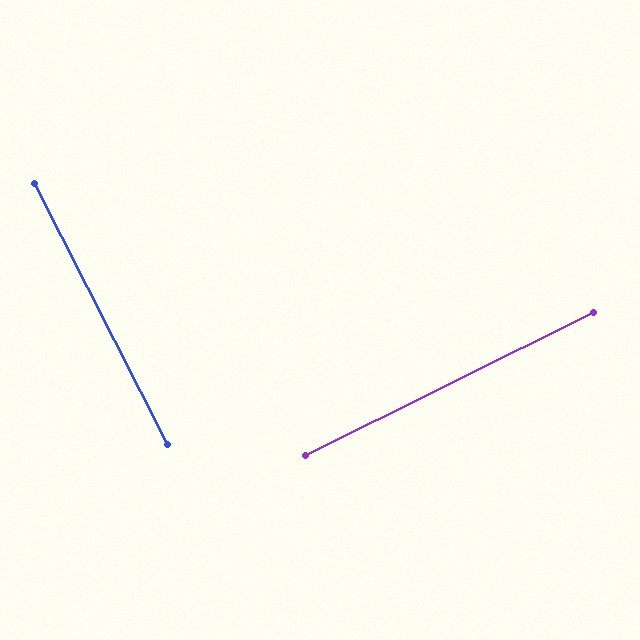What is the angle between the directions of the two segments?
Approximately 90 degrees.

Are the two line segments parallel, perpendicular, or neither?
Perpendicular — they meet at approximately 90°.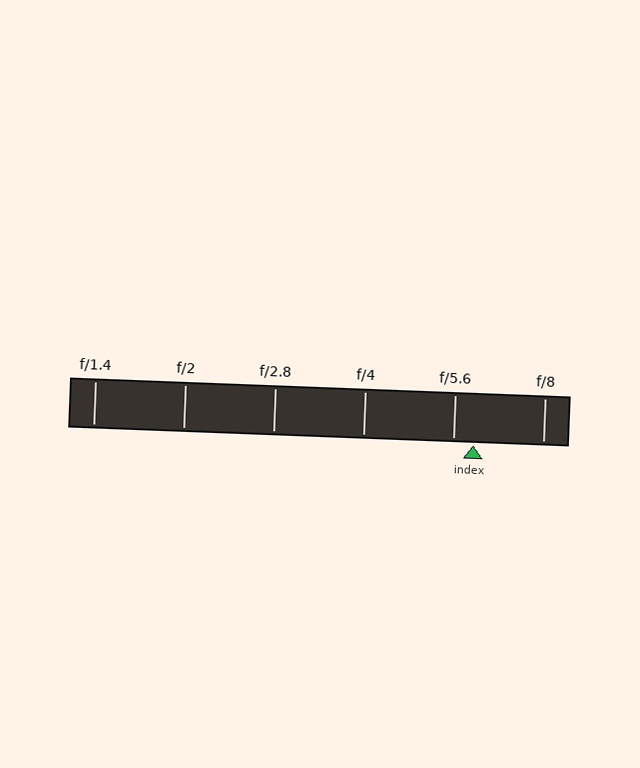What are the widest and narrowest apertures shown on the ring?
The widest aperture shown is f/1.4 and the narrowest is f/8.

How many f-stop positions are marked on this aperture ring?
There are 6 f-stop positions marked.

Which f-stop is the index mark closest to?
The index mark is closest to f/5.6.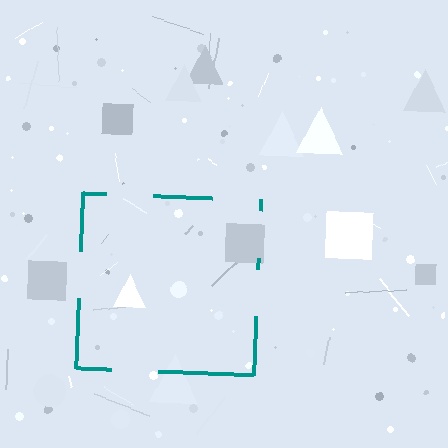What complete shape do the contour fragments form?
The contour fragments form a square.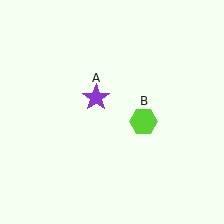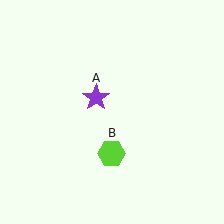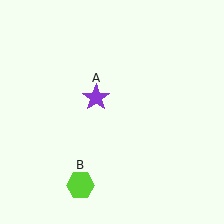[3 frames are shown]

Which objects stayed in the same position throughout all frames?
Purple star (object A) remained stationary.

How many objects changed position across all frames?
1 object changed position: lime hexagon (object B).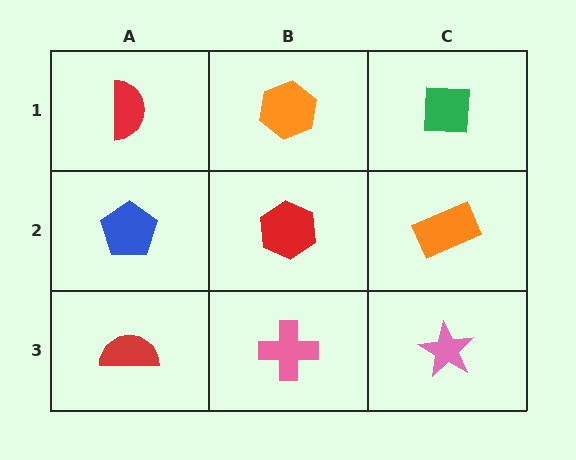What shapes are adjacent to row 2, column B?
An orange hexagon (row 1, column B), a pink cross (row 3, column B), a blue pentagon (row 2, column A), an orange rectangle (row 2, column C).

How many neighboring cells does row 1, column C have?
2.